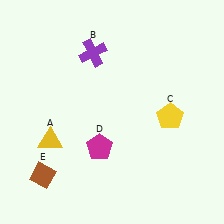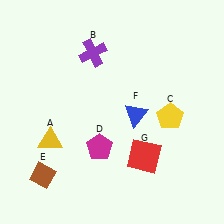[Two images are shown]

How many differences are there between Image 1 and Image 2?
There are 2 differences between the two images.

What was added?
A blue triangle (F), a red square (G) were added in Image 2.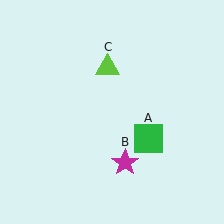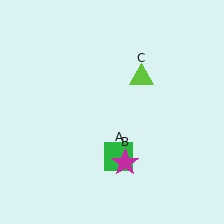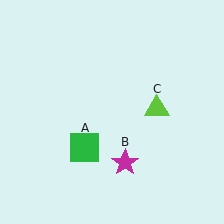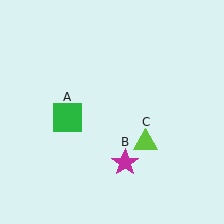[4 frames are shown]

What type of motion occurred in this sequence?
The green square (object A), lime triangle (object C) rotated clockwise around the center of the scene.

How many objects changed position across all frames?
2 objects changed position: green square (object A), lime triangle (object C).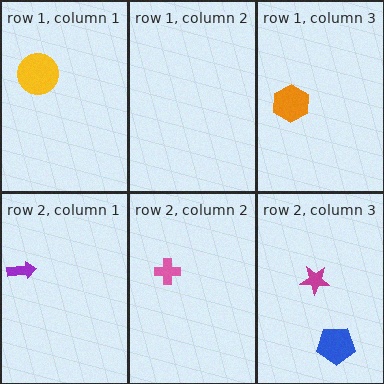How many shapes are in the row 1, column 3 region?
1.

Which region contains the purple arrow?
The row 2, column 1 region.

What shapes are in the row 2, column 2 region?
The pink cross.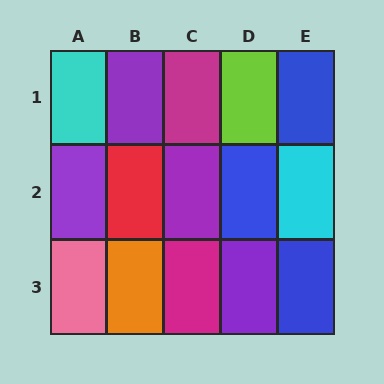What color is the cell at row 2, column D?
Blue.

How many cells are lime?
1 cell is lime.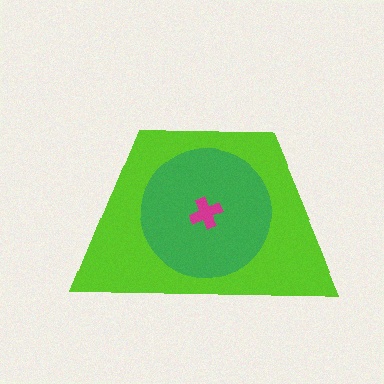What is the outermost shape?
The lime trapezoid.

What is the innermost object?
The magenta cross.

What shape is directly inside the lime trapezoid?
The green circle.